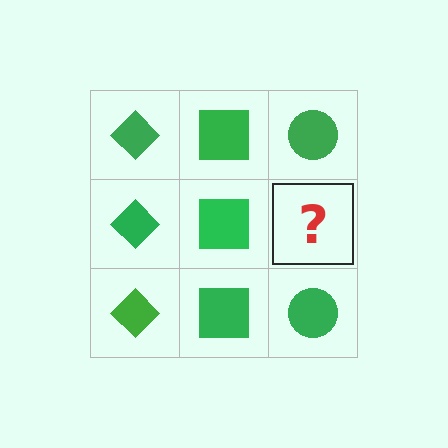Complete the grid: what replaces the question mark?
The question mark should be replaced with a green circle.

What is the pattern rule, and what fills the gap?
The rule is that each column has a consistent shape. The gap should be filled with a green circle.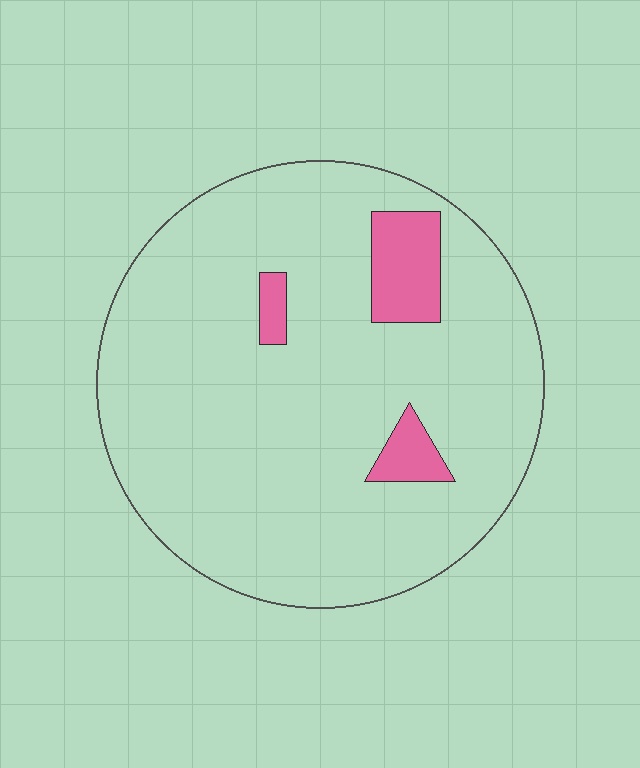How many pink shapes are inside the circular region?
3.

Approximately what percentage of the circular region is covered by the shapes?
Approximately 10%.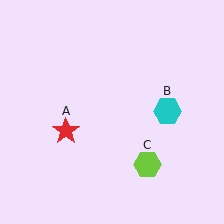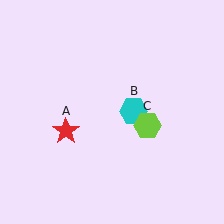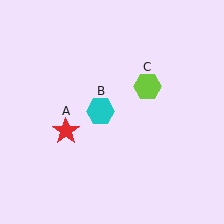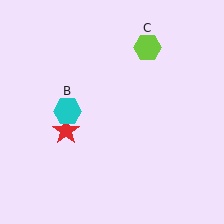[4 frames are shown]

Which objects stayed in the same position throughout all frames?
Red star (object A) remained stationary.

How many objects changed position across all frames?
2 objects changed position: cyan hexagon (object B), lime hexagon (object C).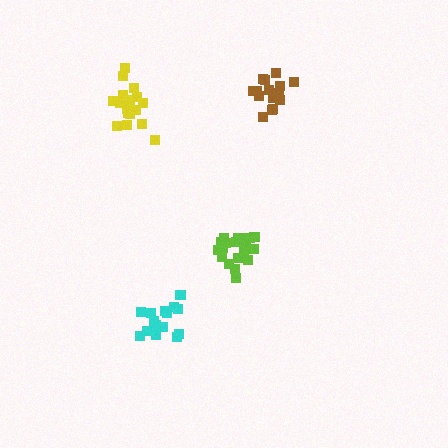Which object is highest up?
The brown cluster is topmost.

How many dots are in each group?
Group 1: 19 dots, Group 2: 17 dots, Group 3: 15 dots, Group 4: 16 dots (67 total).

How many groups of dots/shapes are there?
There are 4 groups.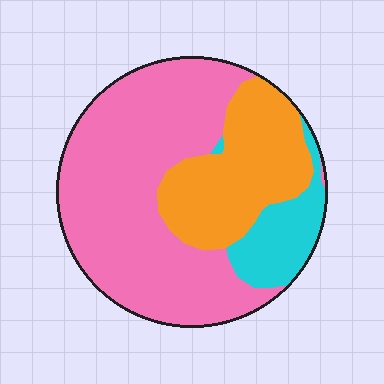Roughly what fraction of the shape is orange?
Orange takes up between a quarter and a half of the shape.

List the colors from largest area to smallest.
From largest to smallest: pink, orange, cyan.